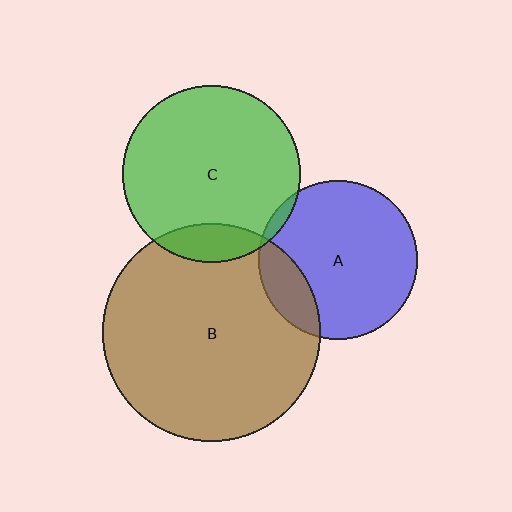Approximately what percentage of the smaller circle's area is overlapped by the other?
Approximately 15%.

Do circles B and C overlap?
Yes.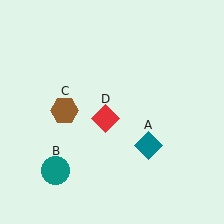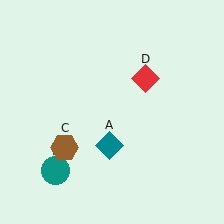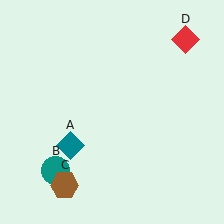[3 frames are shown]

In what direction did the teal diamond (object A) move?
The teal diamond (object A) moved left.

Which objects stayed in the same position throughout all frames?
Teal circle (object B) remained stationary.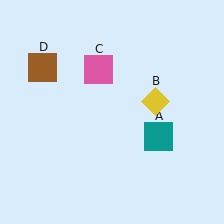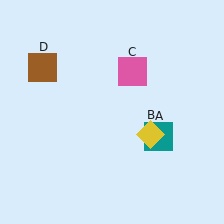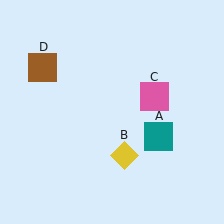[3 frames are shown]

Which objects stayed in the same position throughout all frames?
Teal square (object A) and brown square (object D) remained stationary.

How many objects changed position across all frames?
2 objects changed position: yellow diamond (object B), pink square (object C).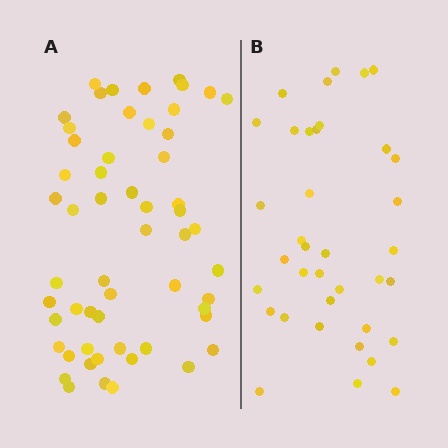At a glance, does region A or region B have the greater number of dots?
Region A (the left region) has more dots.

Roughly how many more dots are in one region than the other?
Region A has approximately 20 more dots than region B.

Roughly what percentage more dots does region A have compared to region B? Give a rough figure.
About 50% more.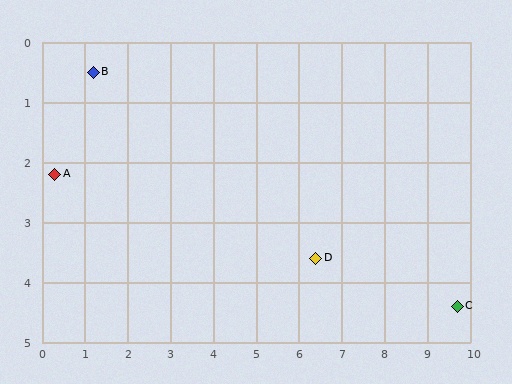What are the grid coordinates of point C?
Point C is at approximately (9.7, 4.4).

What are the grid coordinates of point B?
Point B is at approximately (1.2, 0.5).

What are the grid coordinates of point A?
Point A is at approximately (0.3, 2.2).